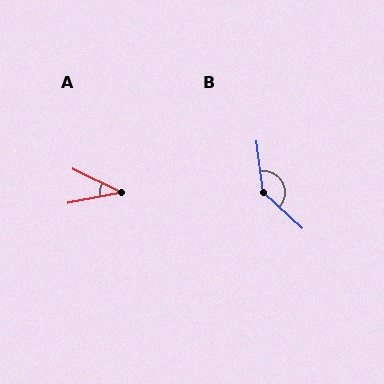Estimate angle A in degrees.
Approximately 37 degrees.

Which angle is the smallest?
A, at approximately 37 degrees.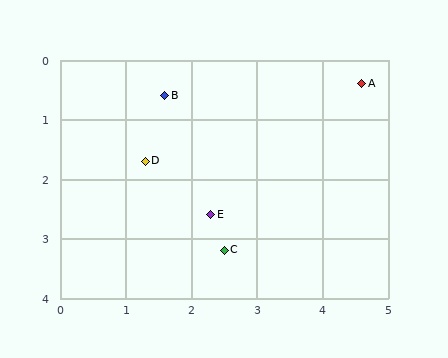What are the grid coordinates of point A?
Point A is at approximately (4.6, 0.4).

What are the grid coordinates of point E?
Point E is at approximately (2.3, 2.6).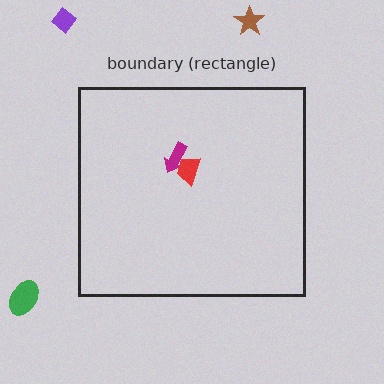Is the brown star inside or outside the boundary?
Outside.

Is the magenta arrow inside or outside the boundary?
Inside.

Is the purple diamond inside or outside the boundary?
Outside.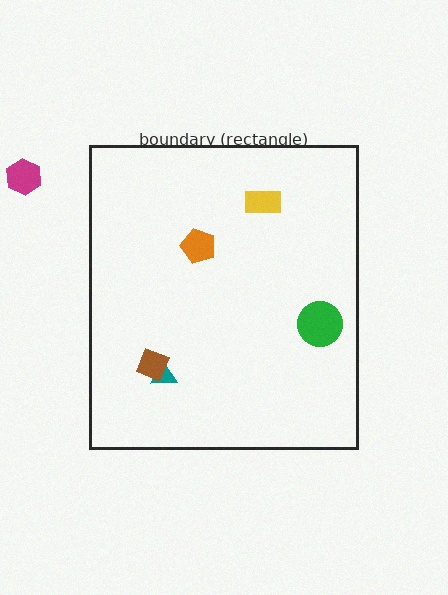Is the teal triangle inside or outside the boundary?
Inside.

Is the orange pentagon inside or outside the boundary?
Inside.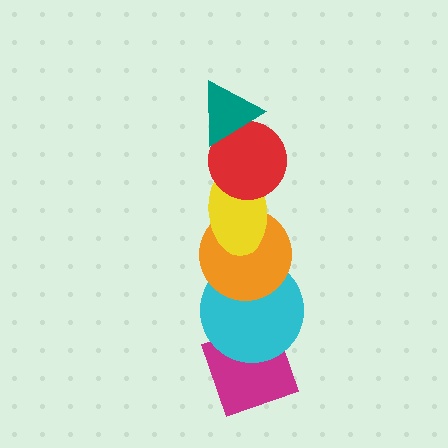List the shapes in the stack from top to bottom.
From top to bottom: the teal triangle, the red circle, the yellow ellipse, the orange circle, the cyan circle, the magenta diamond.